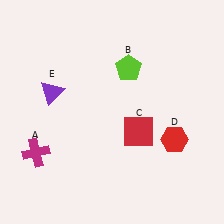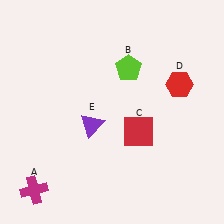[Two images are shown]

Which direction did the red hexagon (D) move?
The red hexagon (D) moved up.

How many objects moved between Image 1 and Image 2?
3 objects moved between the two images.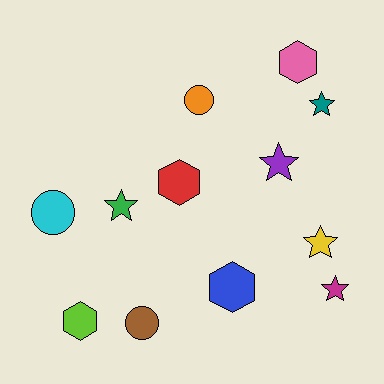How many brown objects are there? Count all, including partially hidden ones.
There is 1 brown object.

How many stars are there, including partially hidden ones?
There are 5 stars.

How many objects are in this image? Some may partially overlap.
There are 12 objects.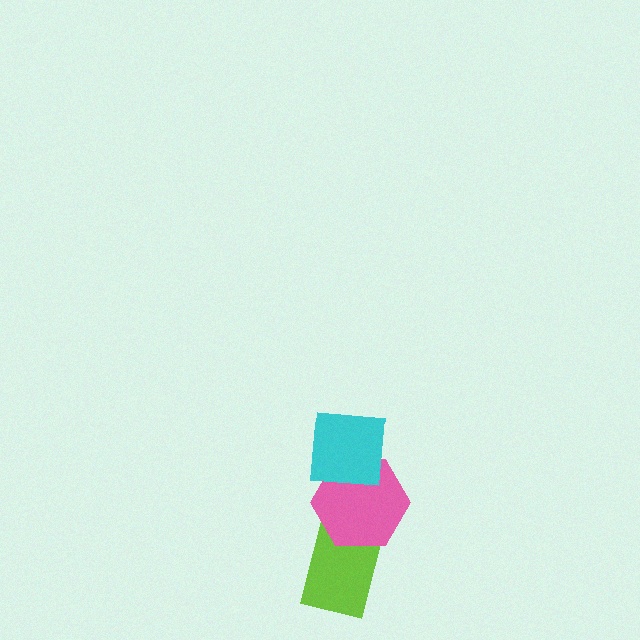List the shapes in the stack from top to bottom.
From top to bottom: the cyan square, the pink hexagon, the lime rectangle.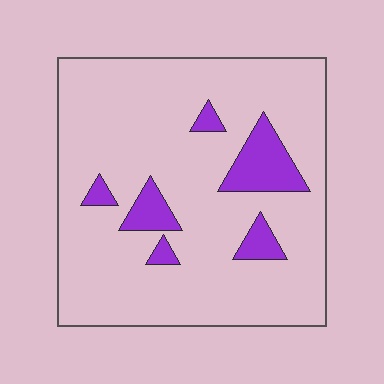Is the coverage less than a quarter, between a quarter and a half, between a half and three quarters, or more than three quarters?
Less than a quarter.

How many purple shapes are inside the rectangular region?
6.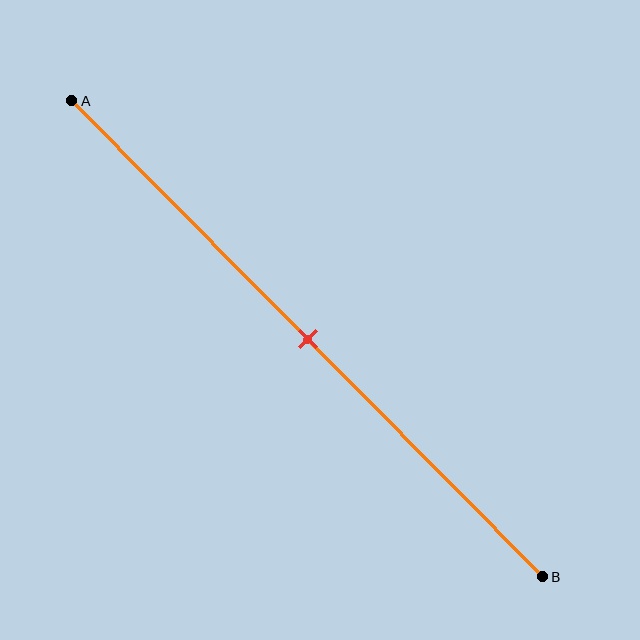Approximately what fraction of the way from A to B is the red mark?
The red mark is approximately 50% of the way from A to B.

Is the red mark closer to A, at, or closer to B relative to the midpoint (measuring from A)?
The red mark is approximately at the midpoint of segment AB.